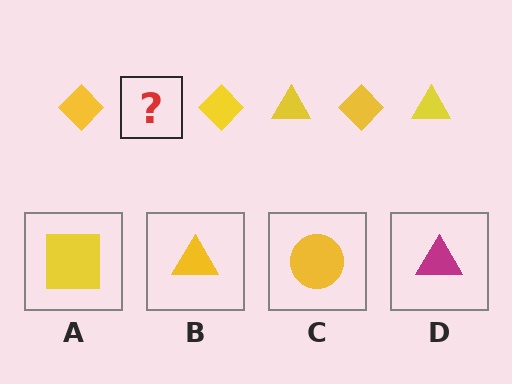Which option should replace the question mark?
Option B.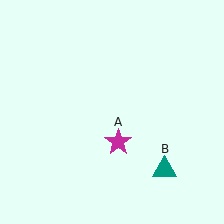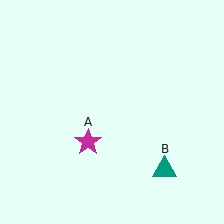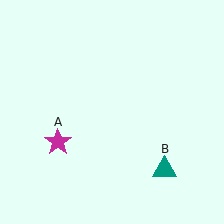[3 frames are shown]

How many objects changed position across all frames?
1 object changed position: magenta star (object A).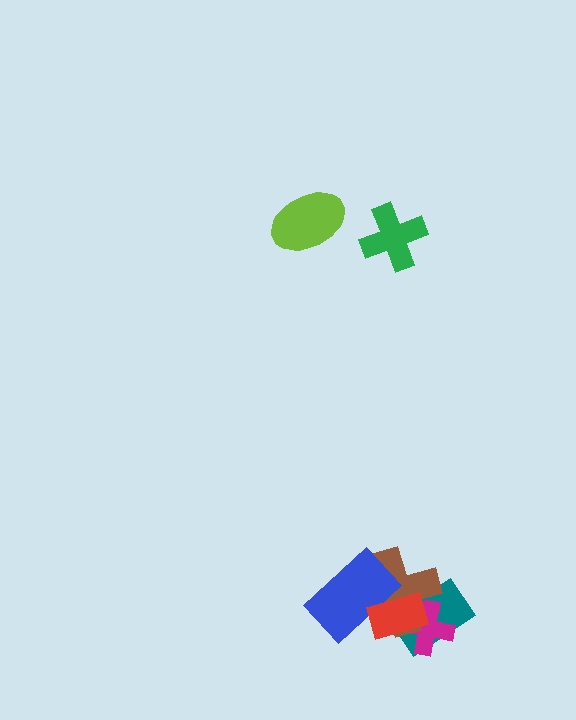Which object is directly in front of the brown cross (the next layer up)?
The blue rectangle is directly in front of the brown cross.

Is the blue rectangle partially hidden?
Yes, it is partially covered by another shape.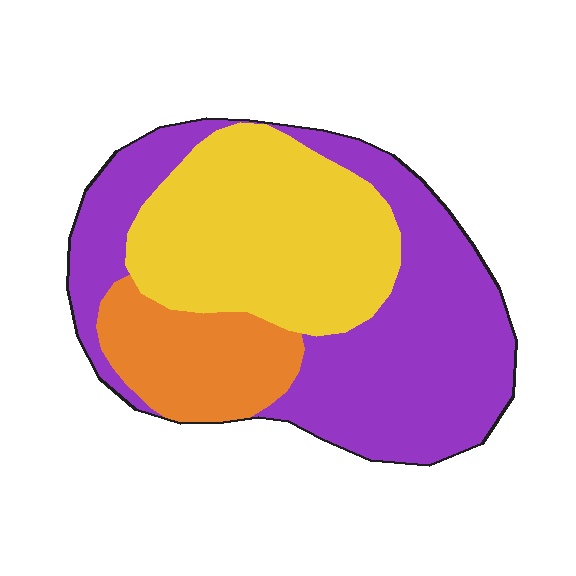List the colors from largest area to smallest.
From largest to smallest: purple, yellow, orange.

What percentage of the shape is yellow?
Yellow covers about 35% of the shape.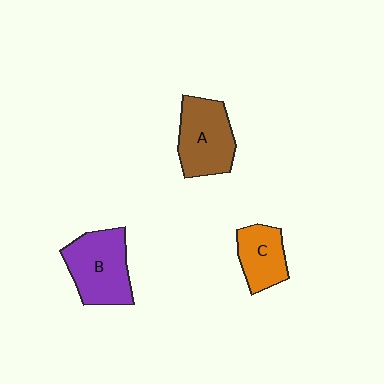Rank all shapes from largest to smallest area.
From largest to smallest: B (purple), A (brown), C (orange).